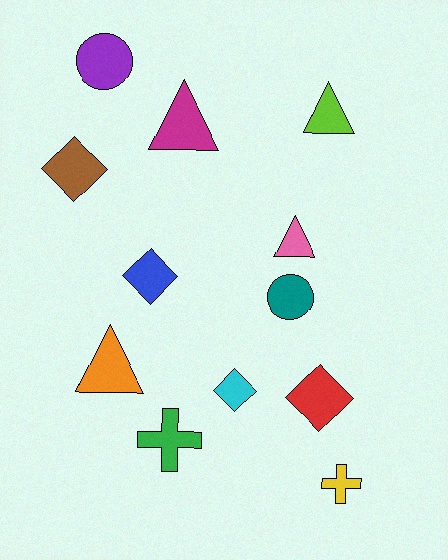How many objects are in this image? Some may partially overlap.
There are 12 objects.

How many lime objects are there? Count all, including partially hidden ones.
There is 1 lime object.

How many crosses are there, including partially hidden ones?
There are 2 crosses.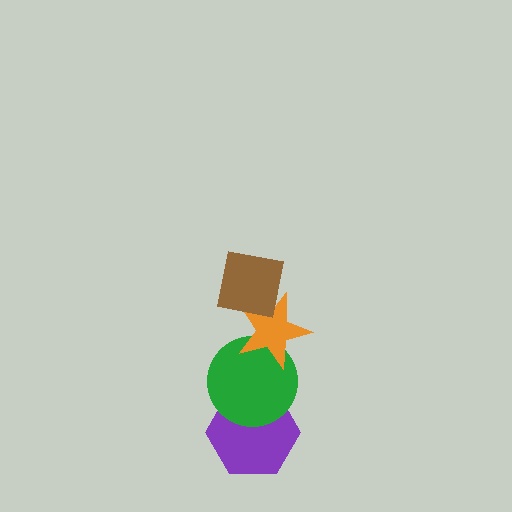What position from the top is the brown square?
The brown square is 1st from the top.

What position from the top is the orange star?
The orange star is 2nd from the top.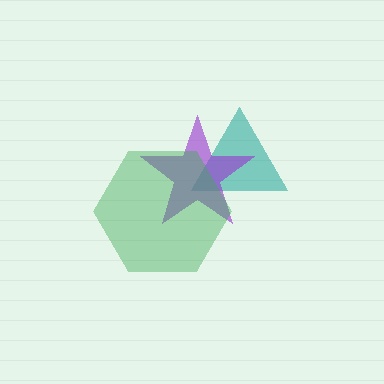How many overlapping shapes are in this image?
There are 3 overlapping shapes in the image.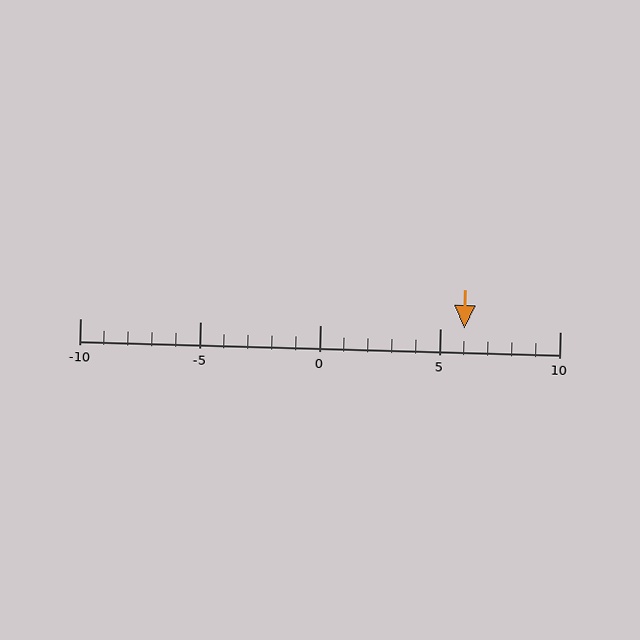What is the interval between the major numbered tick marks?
The major tick marks are spaced 5 units apart.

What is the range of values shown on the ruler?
The ruler shows values from -10 to 10.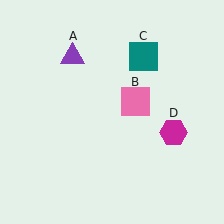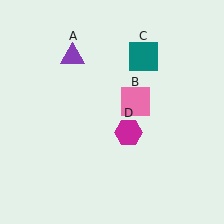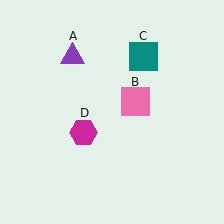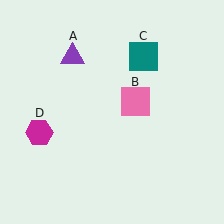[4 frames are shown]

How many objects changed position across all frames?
1 object changed position: magenta hexagon (object D).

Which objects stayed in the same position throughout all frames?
Purple triangle (object A) and pink square (object B) and teal square (object C) remained stationary.